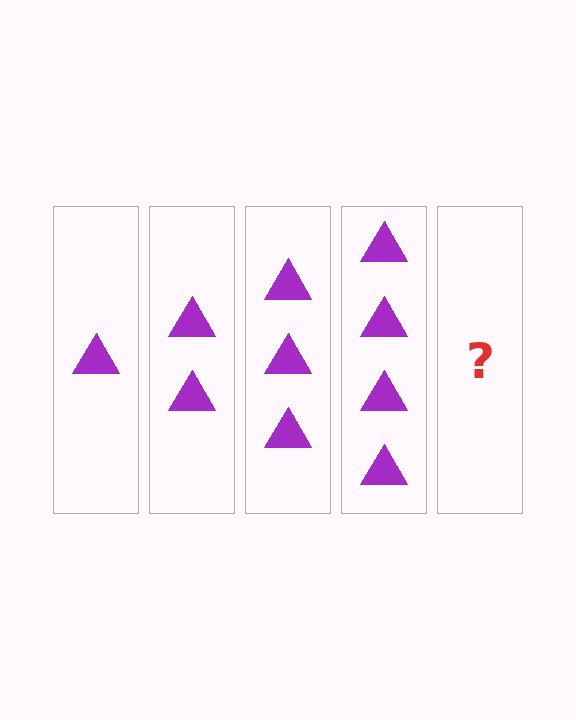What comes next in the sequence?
The next element should be 5 triangles.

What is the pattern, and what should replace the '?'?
The pattern is that each step adds one more triangle. The '?' should be 5 triangles.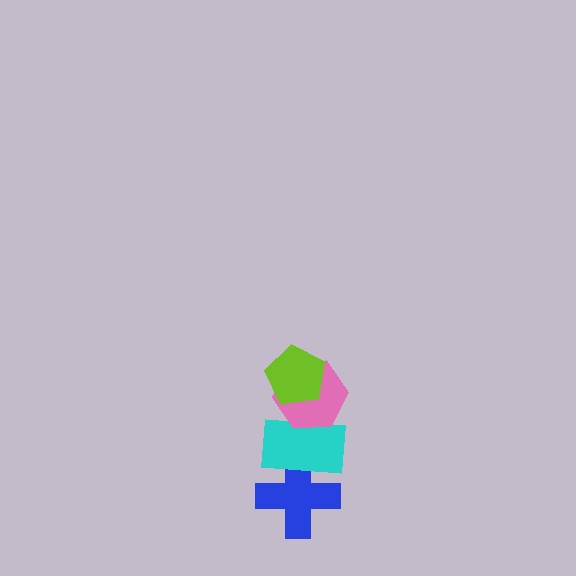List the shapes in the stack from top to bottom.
From top to bottom: the lime pentagon, the pink hexagon, the cyan rectangle, the blue cross.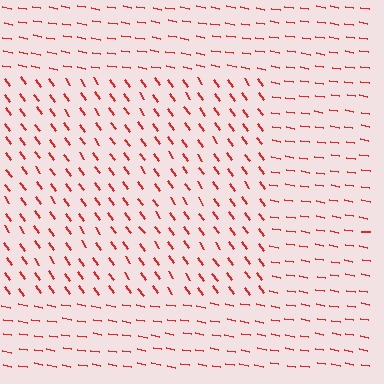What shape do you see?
I see a rectangle.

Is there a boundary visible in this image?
Yes, there is a texture boundary formed by a change in line orientation.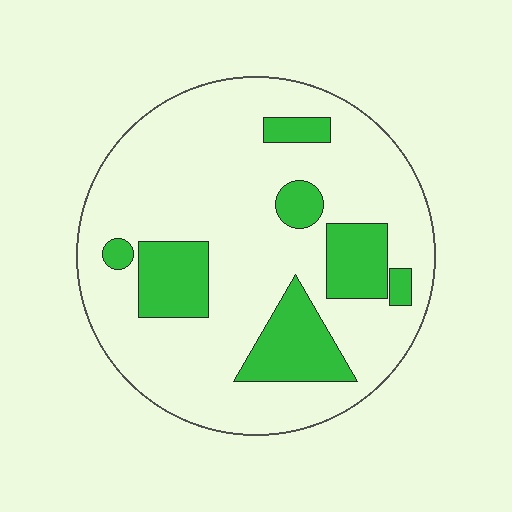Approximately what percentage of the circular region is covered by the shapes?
Approximately 20%.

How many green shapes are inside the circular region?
7.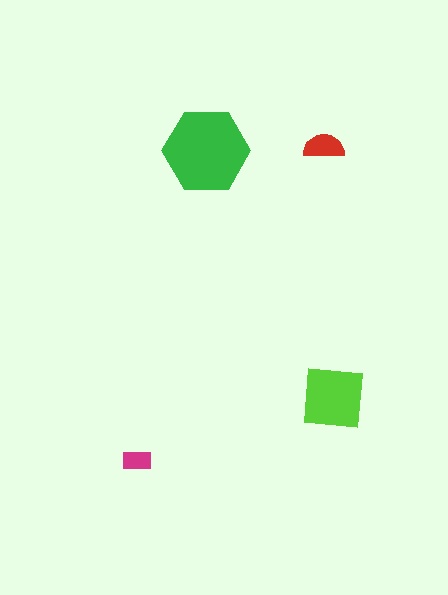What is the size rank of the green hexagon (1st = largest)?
1st.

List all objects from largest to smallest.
The green hexagon, the lime square, the red semicircle, the magenta rectangle.